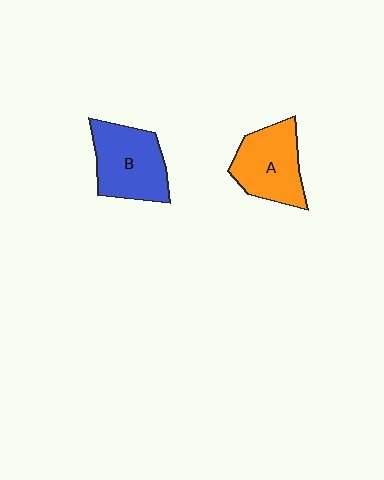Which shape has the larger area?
Shape B (blue).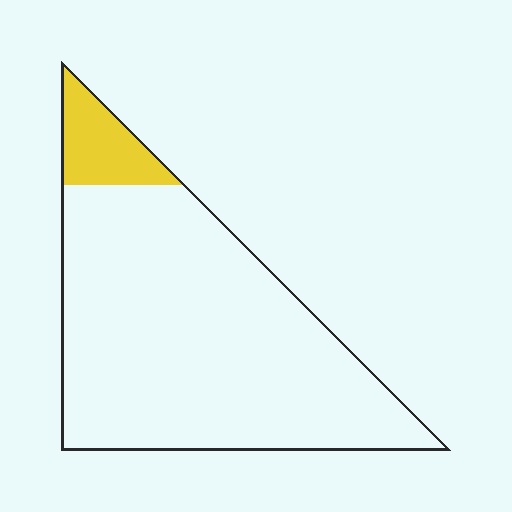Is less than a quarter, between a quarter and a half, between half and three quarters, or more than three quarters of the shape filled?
Less than a quarter.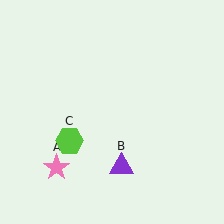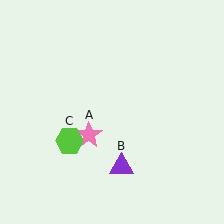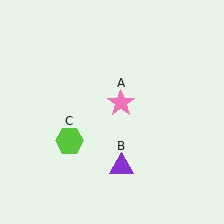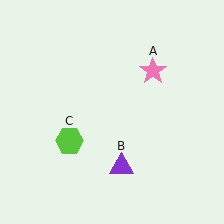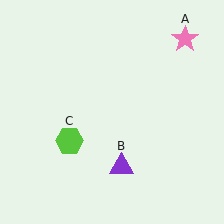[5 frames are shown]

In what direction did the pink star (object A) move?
The pink star (object A) moved up and to the right.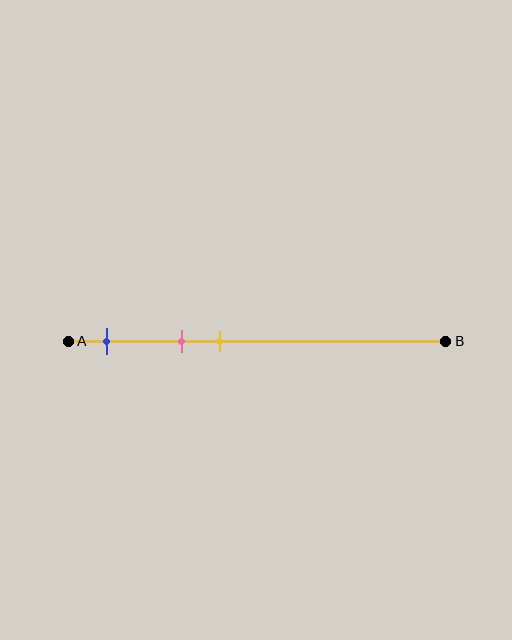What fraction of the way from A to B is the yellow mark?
The yellow mark is approximately 40% (0.4) of the way from A to B.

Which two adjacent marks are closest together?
The pink and yellow marks are the closest adjacent pair.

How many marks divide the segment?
There are 3 marks dividing the segment.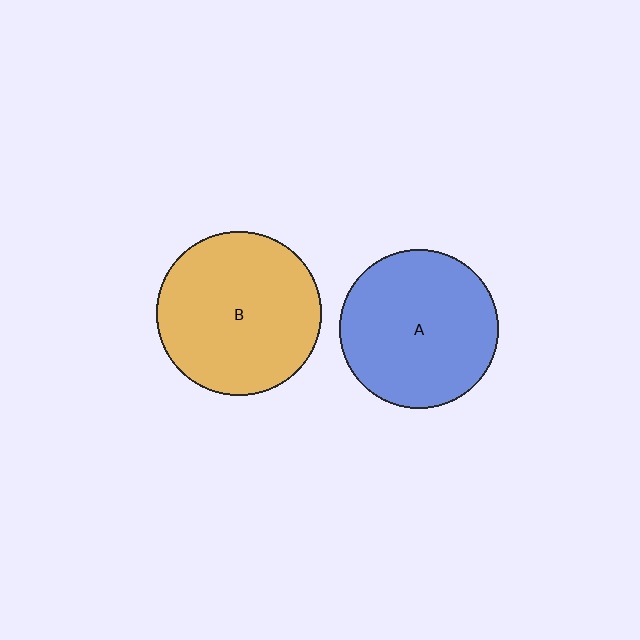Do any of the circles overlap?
No, none of the circles overlap.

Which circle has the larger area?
Circle B (orange).